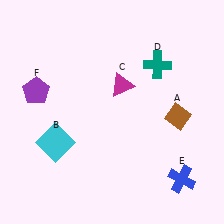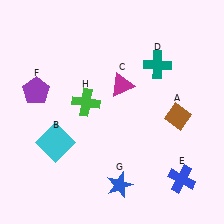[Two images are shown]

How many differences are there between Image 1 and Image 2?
There are 2 differences between the two images.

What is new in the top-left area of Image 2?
A green cross (H) was added in the top-left area of Image 2.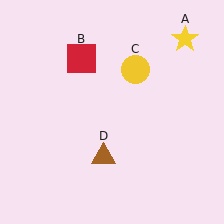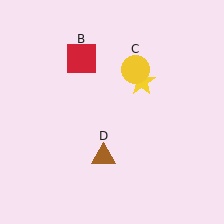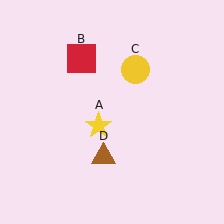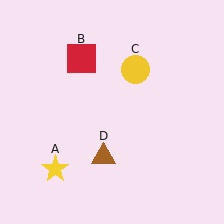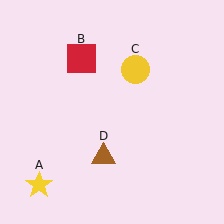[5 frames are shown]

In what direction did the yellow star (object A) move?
The yellow star (object A) moved down and to the left.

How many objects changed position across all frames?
1 object changed position: yellow star (object A).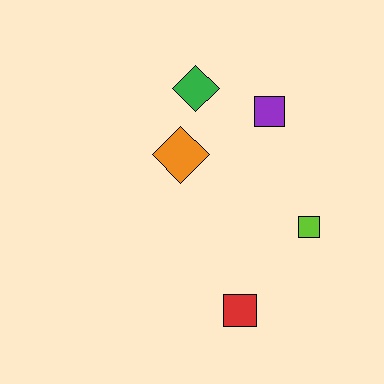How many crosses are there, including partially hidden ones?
There are no crosses.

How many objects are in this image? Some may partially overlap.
There are 5 objects.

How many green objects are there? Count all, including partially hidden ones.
There is 1 green object.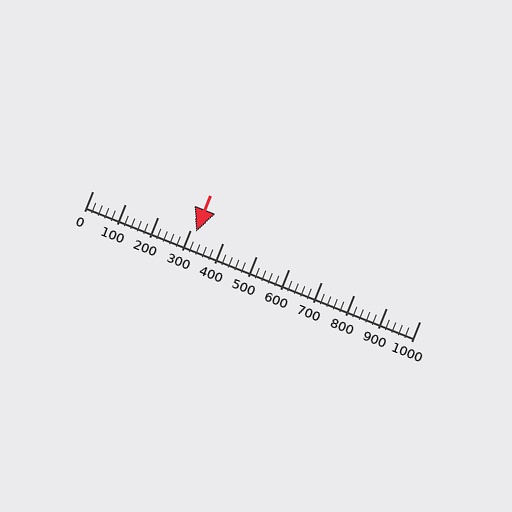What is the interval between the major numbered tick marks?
The major tick marks are spaced 100 units apart.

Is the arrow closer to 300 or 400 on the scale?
The arrow is closer to 300.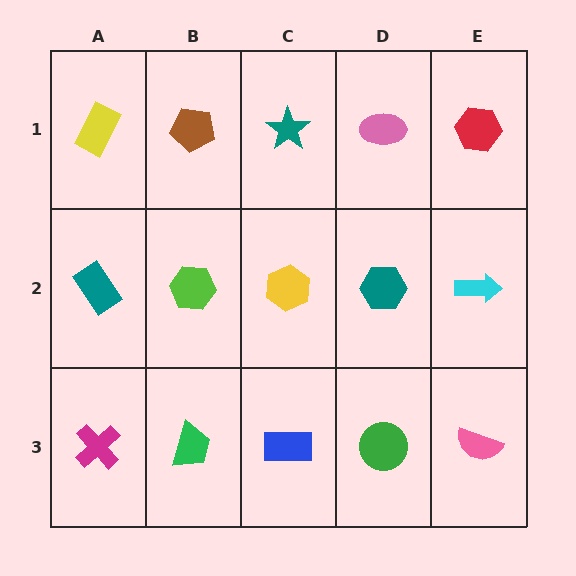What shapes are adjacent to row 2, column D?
A pink ellipse (row 1, column D), a green circle (row 3, column D), a yellow hexagon (row 2, column C), a cyan arrow (row 2, column E).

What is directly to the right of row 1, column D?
A red hexagon.